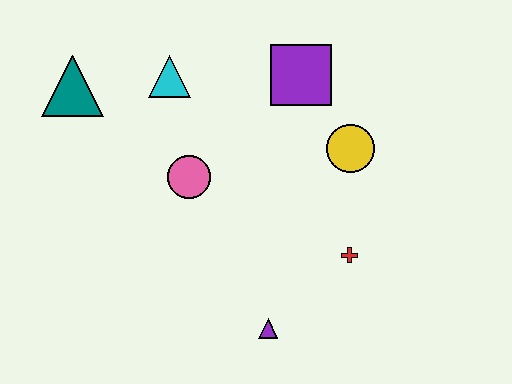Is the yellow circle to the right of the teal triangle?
Yes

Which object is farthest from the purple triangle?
The teal triangle is farthest from the purple triangle.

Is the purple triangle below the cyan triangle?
Yes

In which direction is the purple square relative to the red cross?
The purple square is above the red cross.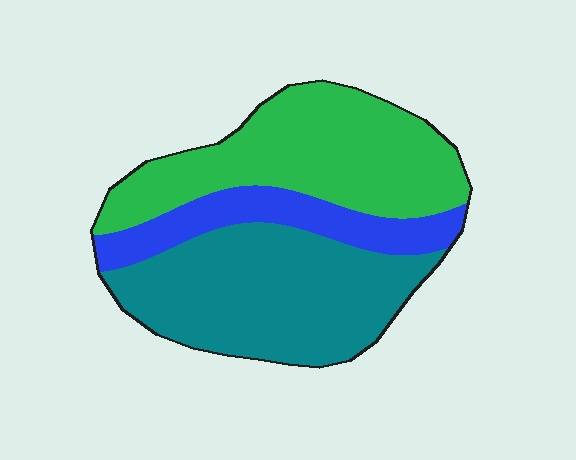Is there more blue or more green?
Green.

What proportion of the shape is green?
Green takes up about two fifths (2/5) of the shape.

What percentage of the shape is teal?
Teal takes up between a quarter and a half of the shape.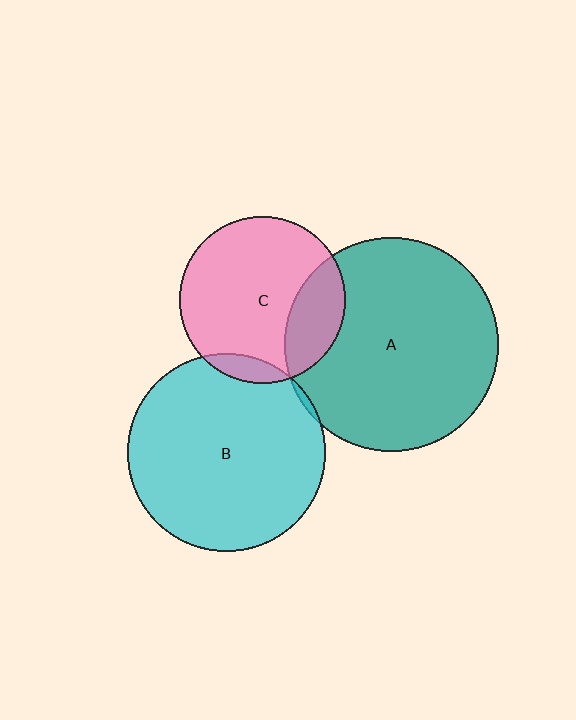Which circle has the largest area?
Circle A (teal).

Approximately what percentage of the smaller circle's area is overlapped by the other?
Approximately 5%.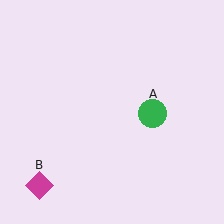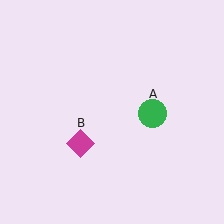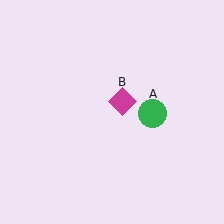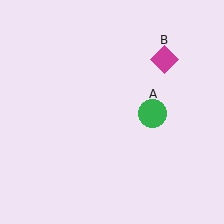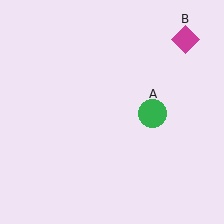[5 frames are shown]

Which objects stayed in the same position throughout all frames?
Green circle (object A) remained stationary.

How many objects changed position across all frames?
1 object changed position: magenta diamond (object B).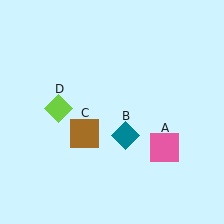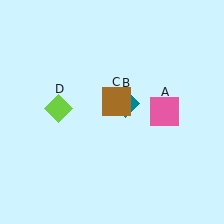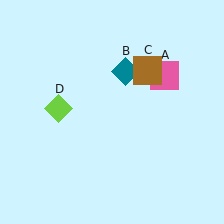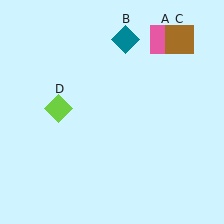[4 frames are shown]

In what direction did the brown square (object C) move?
The brown square (object C) moved up and to the right.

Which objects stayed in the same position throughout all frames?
Lime diamond (object D) remained stationary.